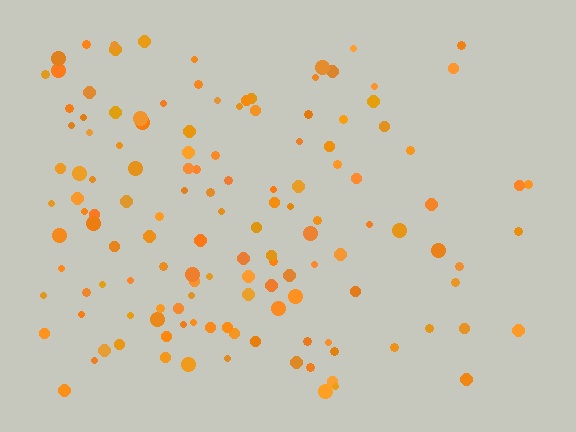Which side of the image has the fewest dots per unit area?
The right.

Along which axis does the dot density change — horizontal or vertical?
Horizontal.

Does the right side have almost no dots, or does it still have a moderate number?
Still a moderate number, just noticeably fewer than the left.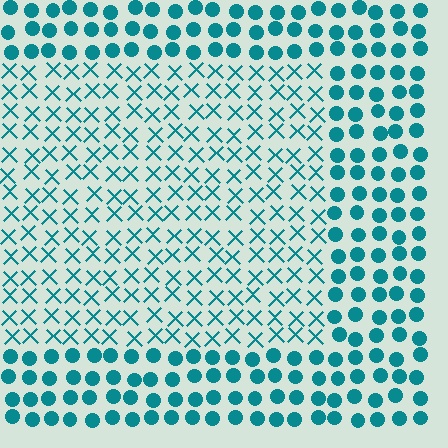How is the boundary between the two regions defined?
The boundary is defined by a change in element shape: X marks inside vs. circles outside. All elements share the same color and spacing.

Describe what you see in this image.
The image is filled with small teal elements arranged in a uniform grid. A rectangle-shaped region contains X marks, while the surrounding area contains circles. The boundary is defined purely by the change in element shape.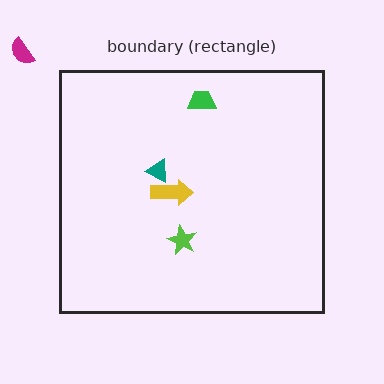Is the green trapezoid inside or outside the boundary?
Inside.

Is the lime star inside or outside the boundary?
Inside.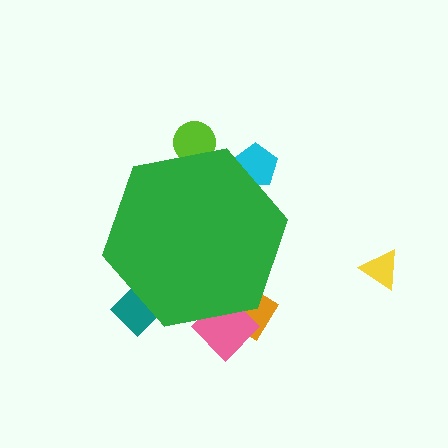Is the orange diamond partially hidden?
Yes, the orange diamond is partially hidden behind the green hexagon.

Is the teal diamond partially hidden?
Yes, the teal diamond is partially hidden behind the green hexagon.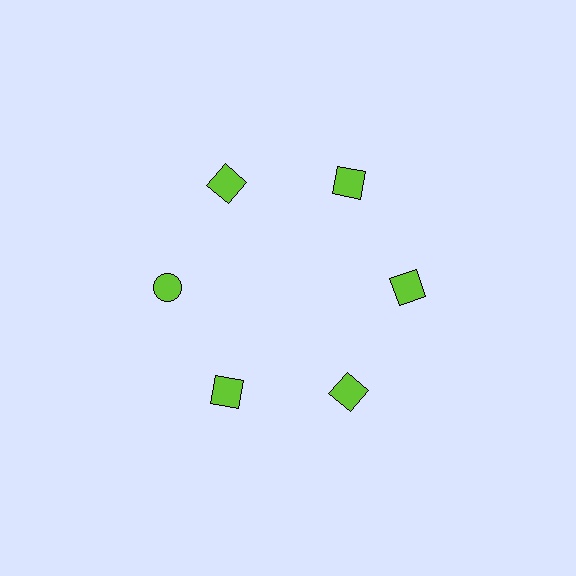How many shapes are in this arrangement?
There are 6 shapes arranged in a ring pattern.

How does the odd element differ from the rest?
It has a different shape: circle instead of square.